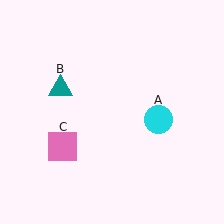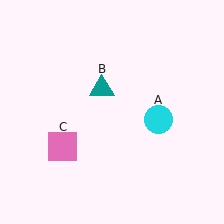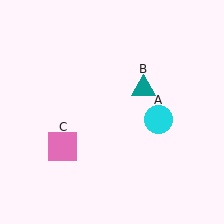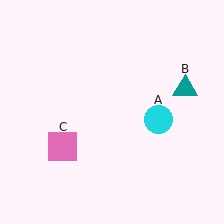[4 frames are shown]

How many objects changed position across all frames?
1 object changed position: teal triangle (object B).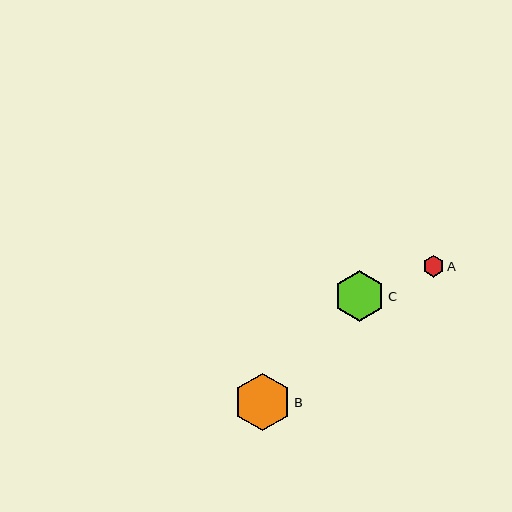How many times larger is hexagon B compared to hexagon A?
Hexagon B is approximately 2.6 times the size of hexagon A.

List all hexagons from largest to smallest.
From largest to smallest: B, C, A.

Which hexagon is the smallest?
Hexagon A is the smallest with a size of approximately 22 pixels.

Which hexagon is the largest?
Hexagon B is the largest with a size of approximately 57 pixels.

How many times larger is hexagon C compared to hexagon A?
Hexagon C is approximately 2.3 times the size of hexagon A.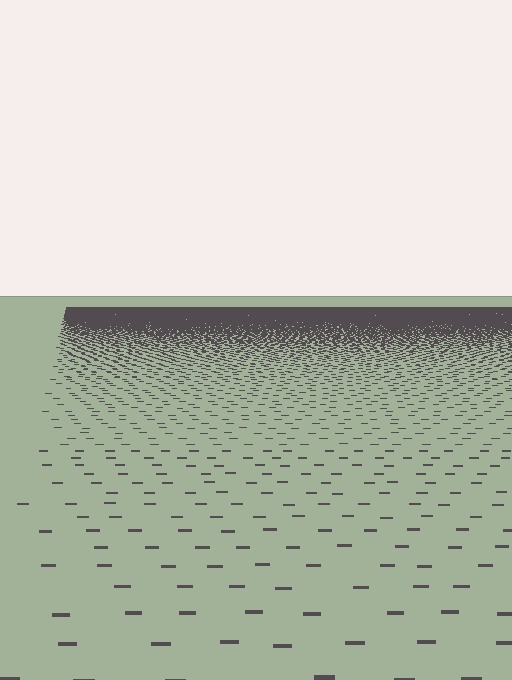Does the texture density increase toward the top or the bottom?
Density increases toward the top.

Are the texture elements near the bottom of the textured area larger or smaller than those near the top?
Larger. Near the bottom, elements are closer to the viewer and appear at a bigger on-screen size.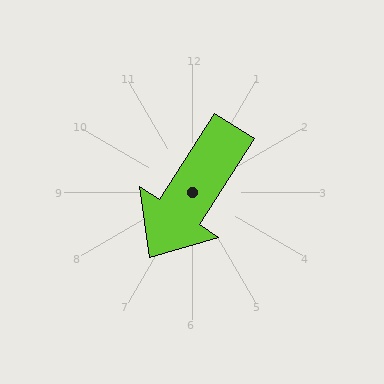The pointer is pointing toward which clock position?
Roughly 7 o'clock.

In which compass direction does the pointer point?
Southwest.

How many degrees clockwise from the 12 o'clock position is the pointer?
Approximately 213 degrees.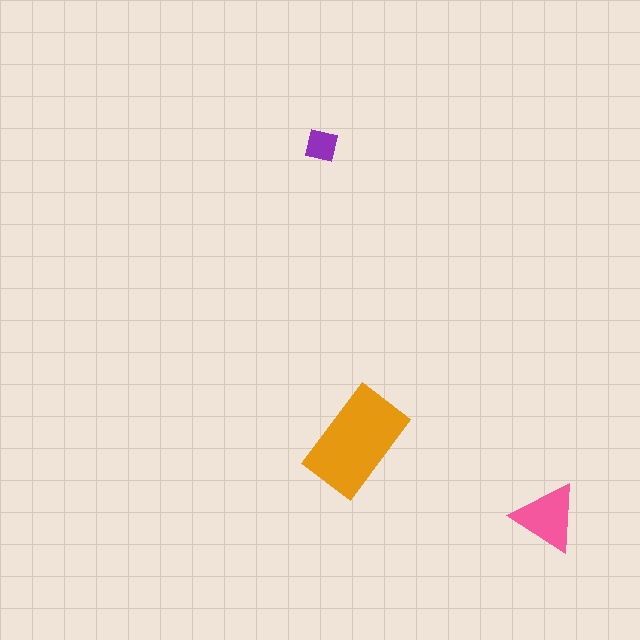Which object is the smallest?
The purple square.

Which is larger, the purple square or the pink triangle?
The pink triangle.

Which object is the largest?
The orange rectangle.